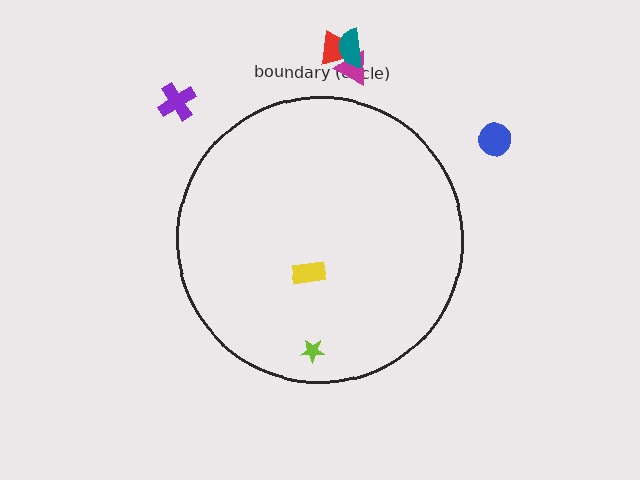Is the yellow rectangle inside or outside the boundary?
Inside.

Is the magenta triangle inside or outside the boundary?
Outside.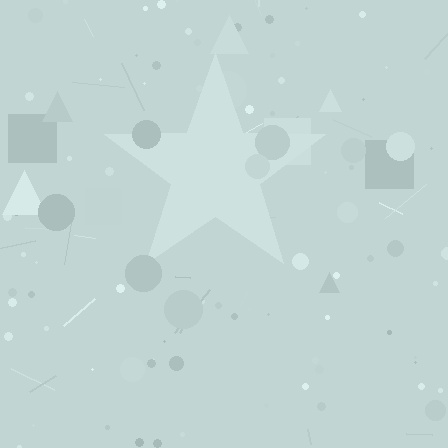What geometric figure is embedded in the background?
A star is embedded in the background.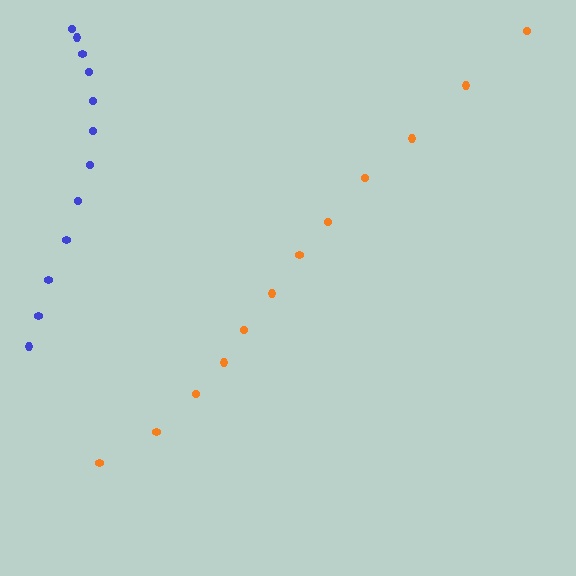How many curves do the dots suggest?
There are 2 distinct paths.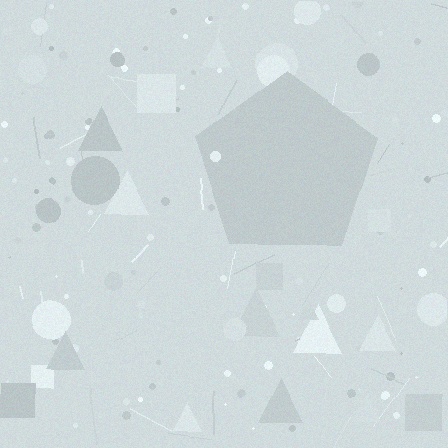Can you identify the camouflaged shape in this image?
The camouflaged shape is a pentagon.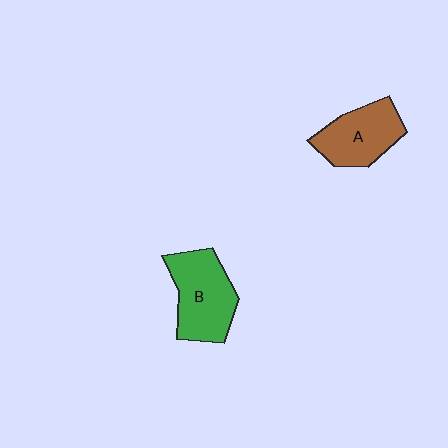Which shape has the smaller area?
Shape A (brown).